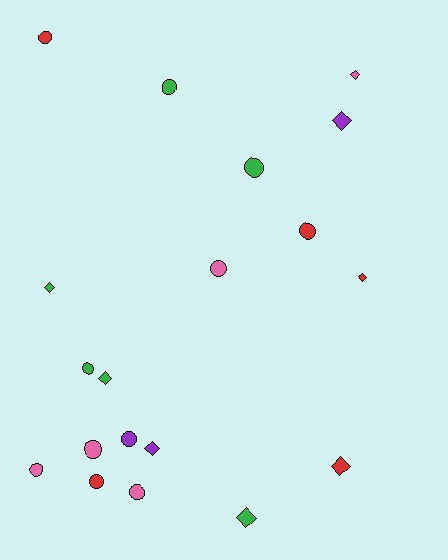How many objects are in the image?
There are 19 objects.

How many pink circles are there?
There are 4 pink circles.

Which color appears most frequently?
Green, with 6 objects.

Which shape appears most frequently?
Circle, with 11 objects.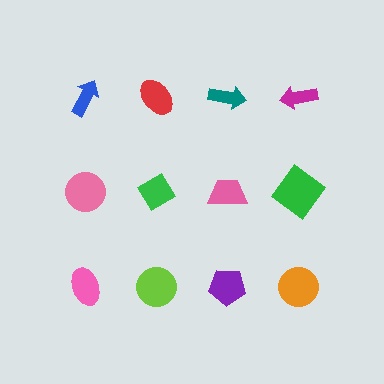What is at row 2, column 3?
A pink trapezoid.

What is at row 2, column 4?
A green diamond.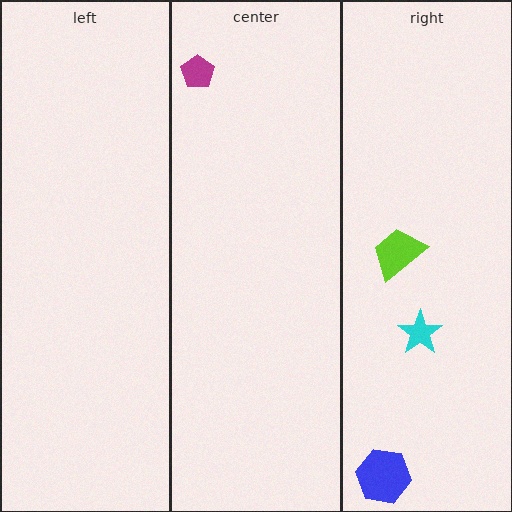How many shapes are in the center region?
1.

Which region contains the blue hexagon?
The right region.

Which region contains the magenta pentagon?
The center region.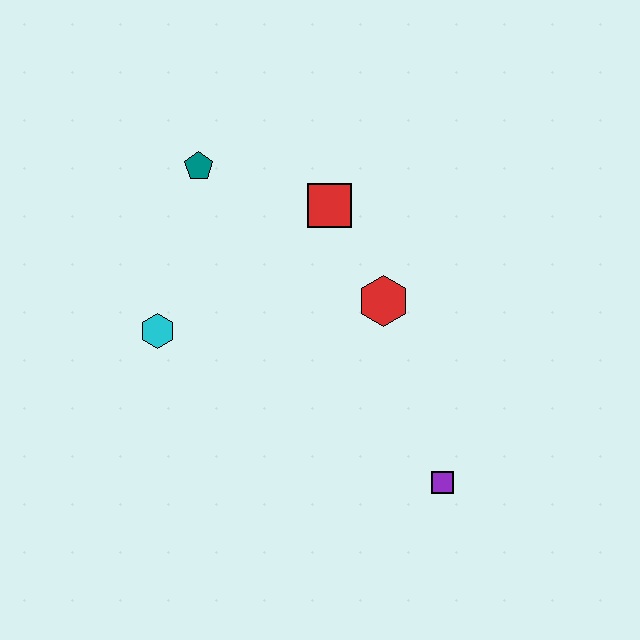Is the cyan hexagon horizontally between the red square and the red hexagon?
No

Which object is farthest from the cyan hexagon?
The purple square is farthest from the cyan hexagon.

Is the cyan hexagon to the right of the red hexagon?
No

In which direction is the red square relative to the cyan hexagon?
The red square is to the right of the cyan hexagon.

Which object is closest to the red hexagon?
The red square is closest to the red hexagon.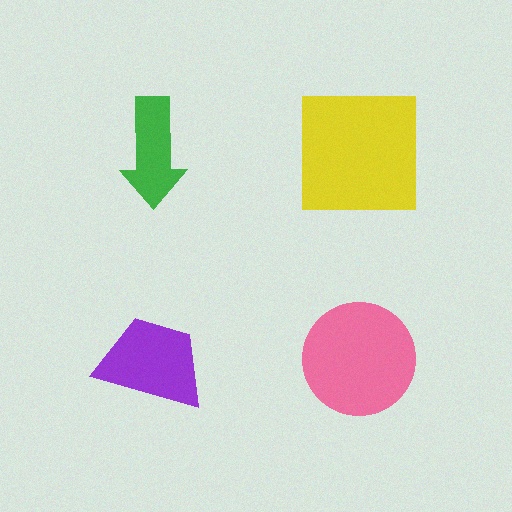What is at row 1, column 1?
A green arrow.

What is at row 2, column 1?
A purple trapezoid.